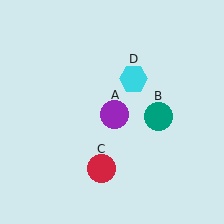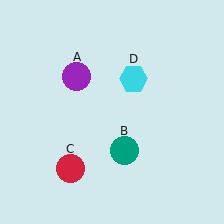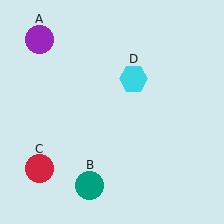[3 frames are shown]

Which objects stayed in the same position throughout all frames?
Cyan hexagon (object D) remained stationary.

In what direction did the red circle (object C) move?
The red circle (object C) moved left.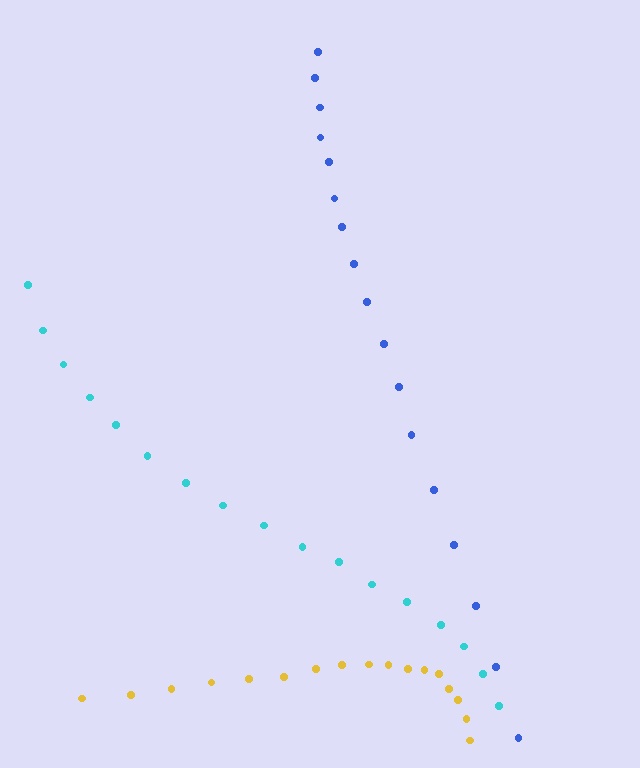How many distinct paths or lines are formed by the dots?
There are 3 distinct paths.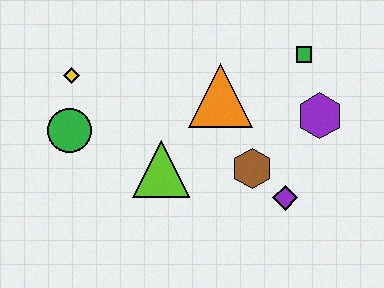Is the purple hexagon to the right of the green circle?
Yes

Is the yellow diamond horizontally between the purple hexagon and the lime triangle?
No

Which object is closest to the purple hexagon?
The green square is closest to the purple hexagon.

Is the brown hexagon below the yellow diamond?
Yes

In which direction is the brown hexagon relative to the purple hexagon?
The brown hexagon is to the left of the purple hexagon.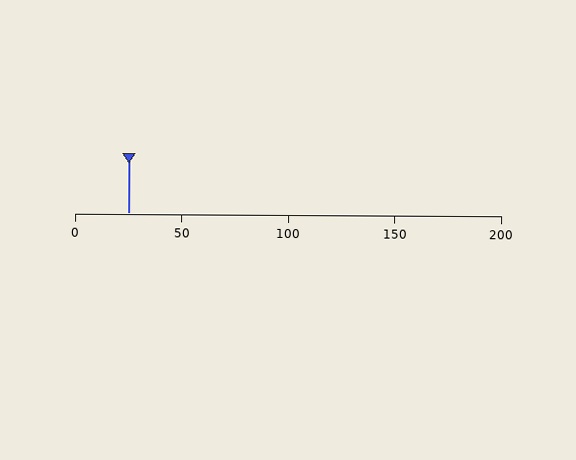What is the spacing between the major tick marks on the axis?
The major ticks are spaced 50 apart.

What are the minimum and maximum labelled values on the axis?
The axis runs from 0 to 200.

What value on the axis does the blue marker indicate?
The marker indicates approximately 25.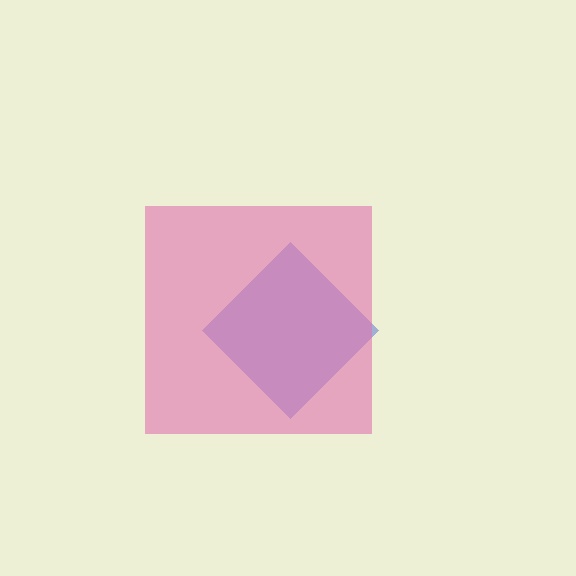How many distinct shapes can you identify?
There are 2 distinct shapes: a blue diamond, a pink square.